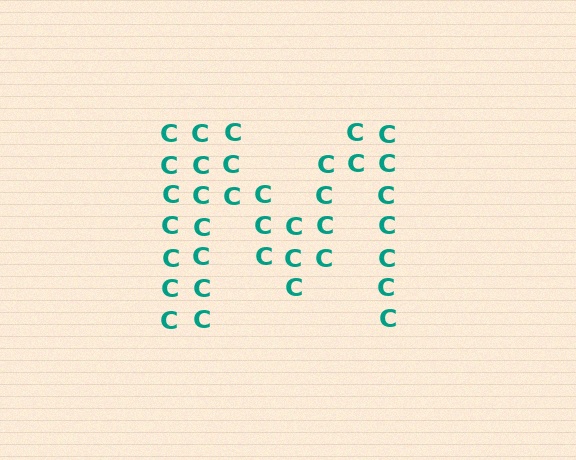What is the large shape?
The large shape is the letter M.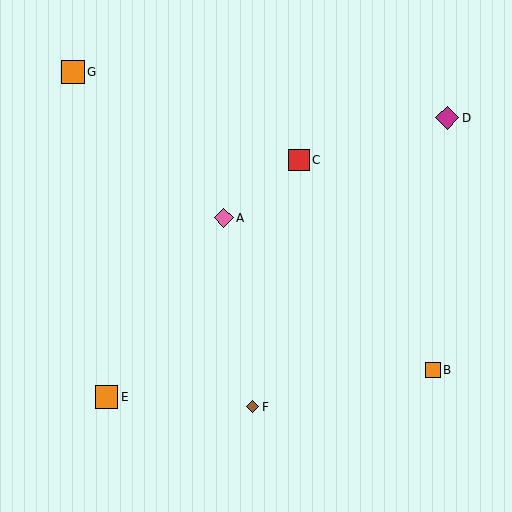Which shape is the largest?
The orange square (labeled G) is the largest.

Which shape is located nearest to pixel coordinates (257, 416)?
The brown diamond (labeled F) at (253, 407) is nearest to that location.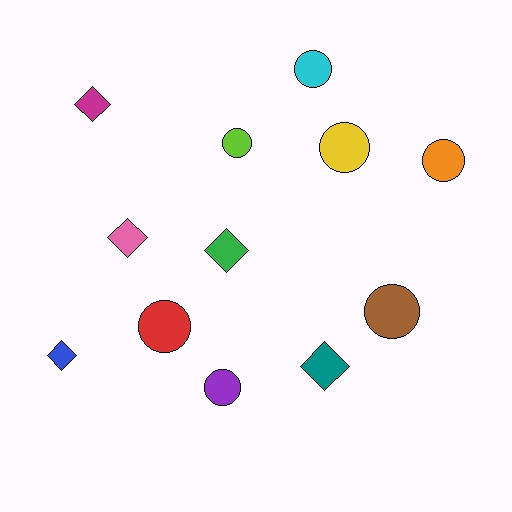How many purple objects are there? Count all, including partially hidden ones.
There is 1 purple object.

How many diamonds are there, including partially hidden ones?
There are 5 diamonds.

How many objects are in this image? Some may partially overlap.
There are 12 objects.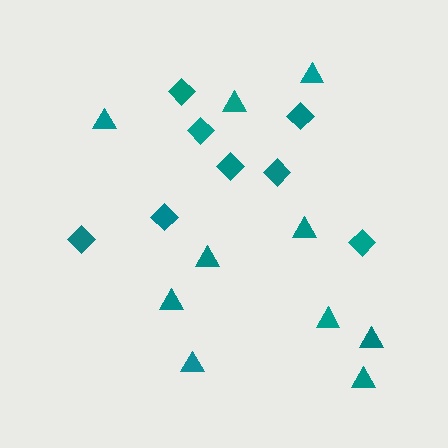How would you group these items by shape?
There are 2 groups: one group of triangles (10) and one group of diamonds (8).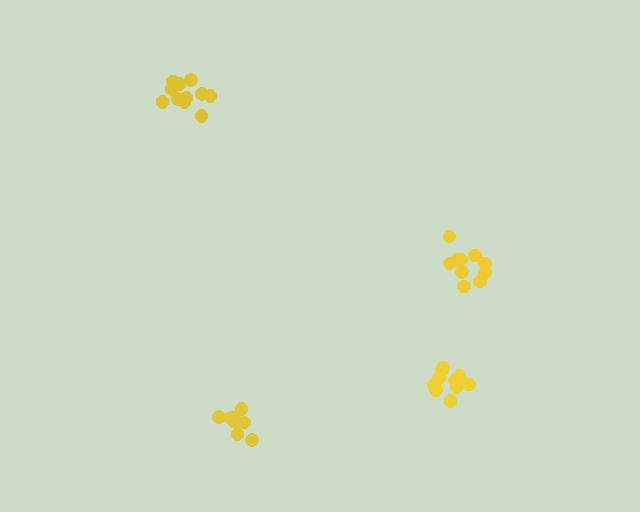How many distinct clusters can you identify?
There are 4 distinct clusters.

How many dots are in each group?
Group 1: 9 dots, Group 2: 10 dots, Group 3: 11 dots, Group 4: 11 dots (41 total).